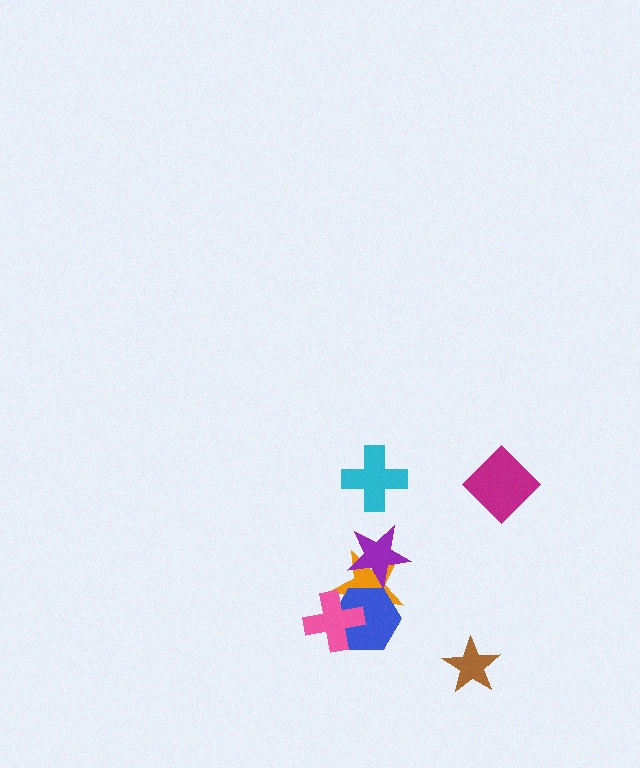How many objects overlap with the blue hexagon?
2 objects overlap with the blue hexagon.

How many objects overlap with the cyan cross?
0 objects overlap with the cyan cross.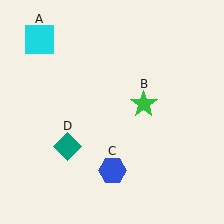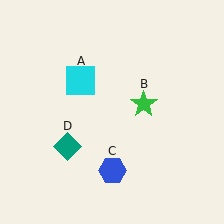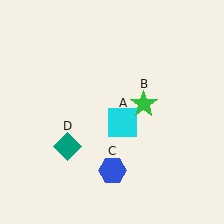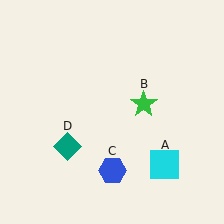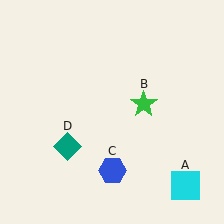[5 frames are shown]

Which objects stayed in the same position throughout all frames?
Green star (object B) and blue hexagon (object C) and teal diamond (object D) remained stationary.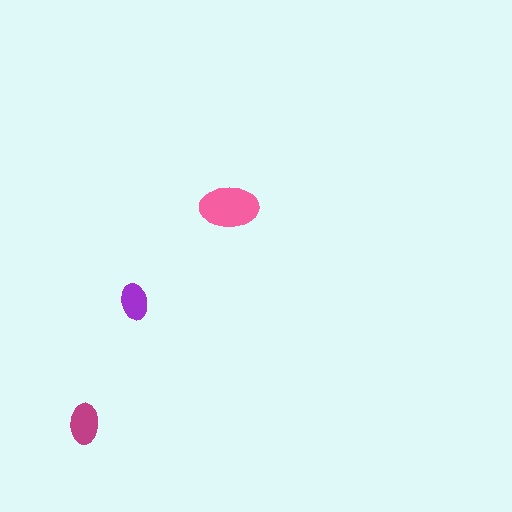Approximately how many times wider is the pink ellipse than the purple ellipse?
About 1.5 times wider.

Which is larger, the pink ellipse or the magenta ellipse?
The pink one.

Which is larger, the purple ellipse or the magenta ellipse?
The magenta one.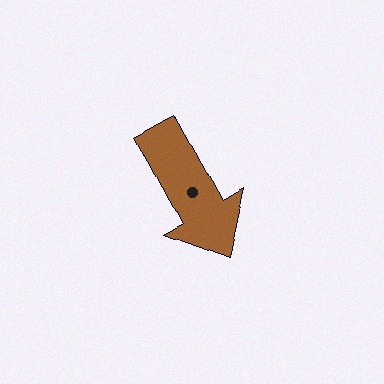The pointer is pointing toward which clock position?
Roughly 5 o'clock.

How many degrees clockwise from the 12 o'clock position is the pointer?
Approximately 151 degrees.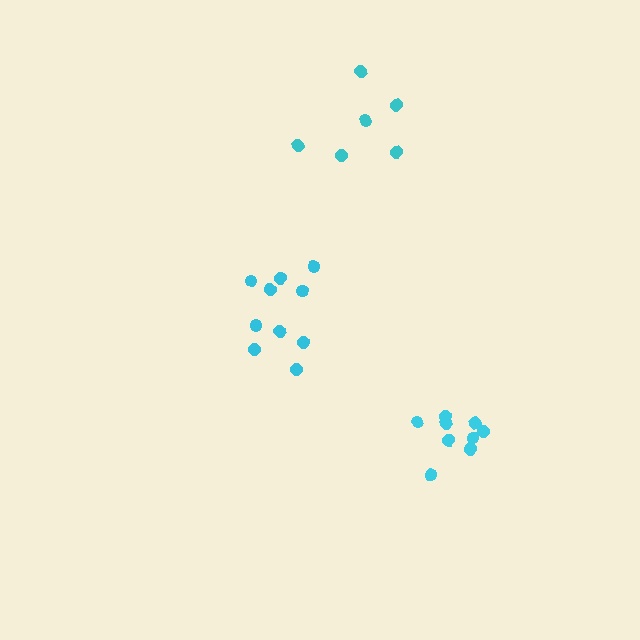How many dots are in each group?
Group 1: 10 dots, Group 2: 9 dots, Group 3: 6 dots (25 total).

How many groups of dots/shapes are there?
There are 3 groups.